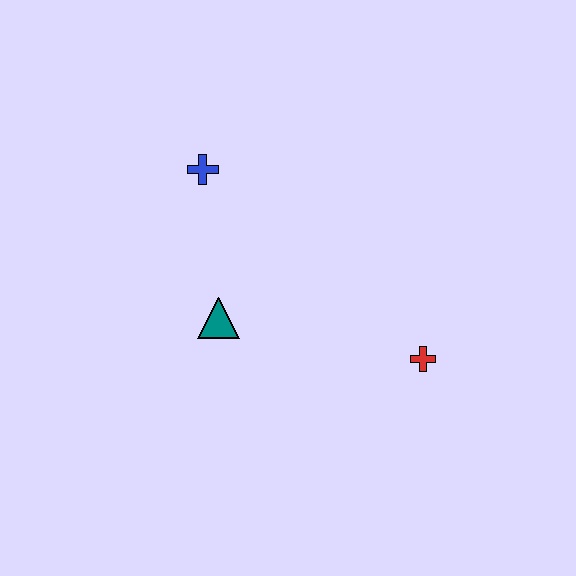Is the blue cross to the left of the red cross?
Yes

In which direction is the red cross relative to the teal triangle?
The red cross is to the right of the teal triangle.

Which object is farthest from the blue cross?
The red cross is farthest from the blue cross.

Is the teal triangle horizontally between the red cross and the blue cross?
Yes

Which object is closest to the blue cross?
The teal triangle is closest to the blue cross.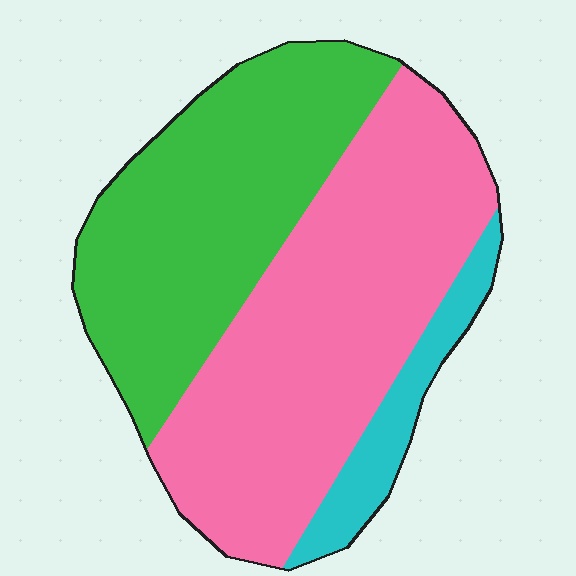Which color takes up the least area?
Cyan, at roughly 10%.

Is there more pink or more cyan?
Pink.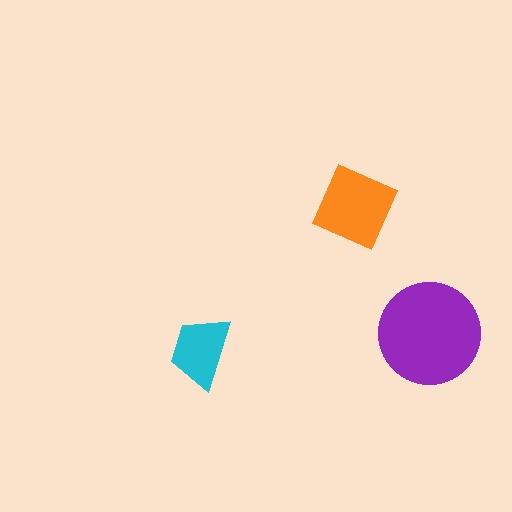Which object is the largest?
The purple circle.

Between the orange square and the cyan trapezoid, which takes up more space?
The orange square.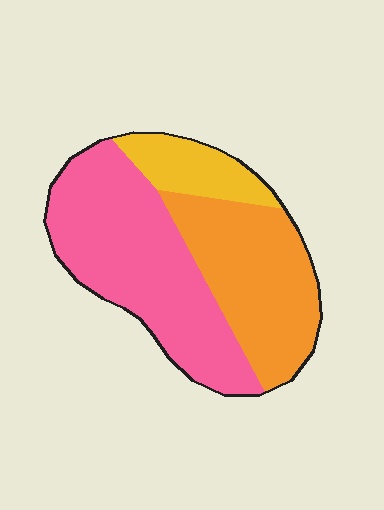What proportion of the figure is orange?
Orange takes up about three eighths (3/8) of the figure.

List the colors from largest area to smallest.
From largest to smallest: pink, orange, yellow.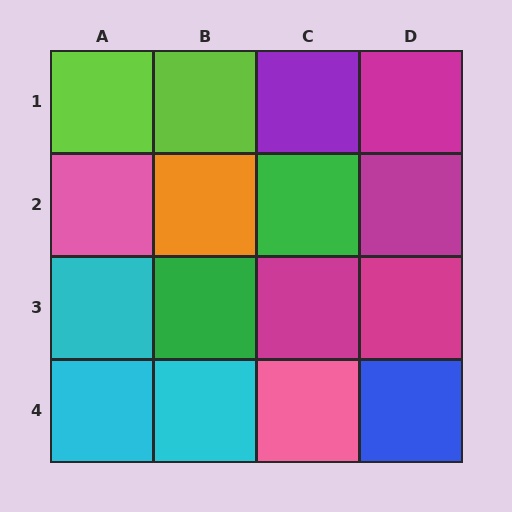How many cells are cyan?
3 cells are cyan.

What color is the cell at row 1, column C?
Purple.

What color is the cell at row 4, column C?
Pink.